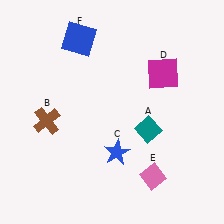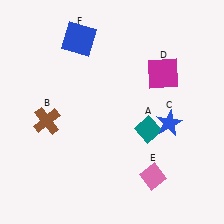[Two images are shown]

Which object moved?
The blue star (C) moved right.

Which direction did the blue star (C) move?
The blue star (C) moved right.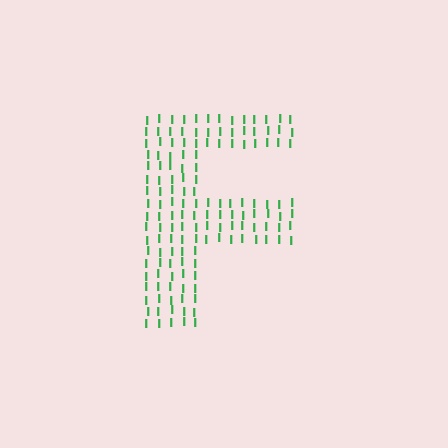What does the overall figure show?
The overall figure shows the letter F.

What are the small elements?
The small elements are letter I's.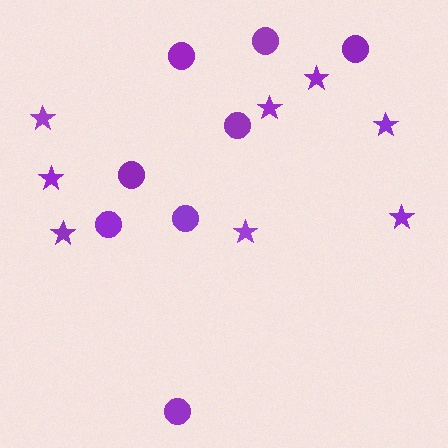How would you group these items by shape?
There are 2 groups: one group of stars (8) and one group of circles (8).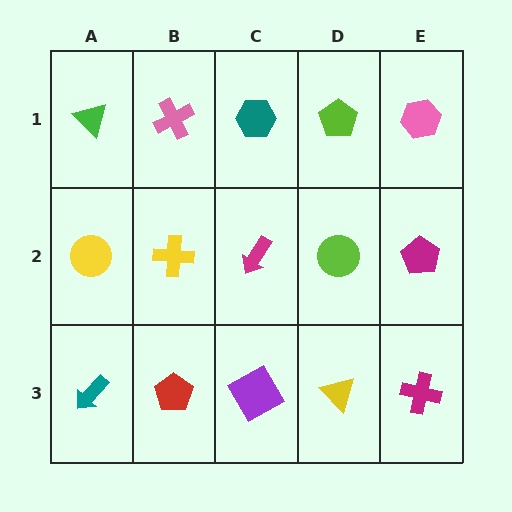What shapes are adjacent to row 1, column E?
A magenta pentagon (row 2, column E), a lime pentagon (row 1, column D).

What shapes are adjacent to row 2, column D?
A lime pentagon (row 1, column D), a yellow triangle (row 3, column D), a magenta arrow (row 2, column C), a magenta pentagon (row 2, column E).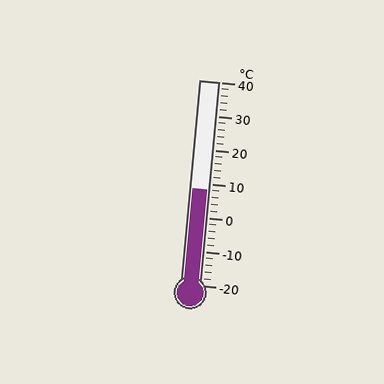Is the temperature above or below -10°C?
The temperature is above -10°C.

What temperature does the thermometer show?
The thermometer shows approximately 8°C.